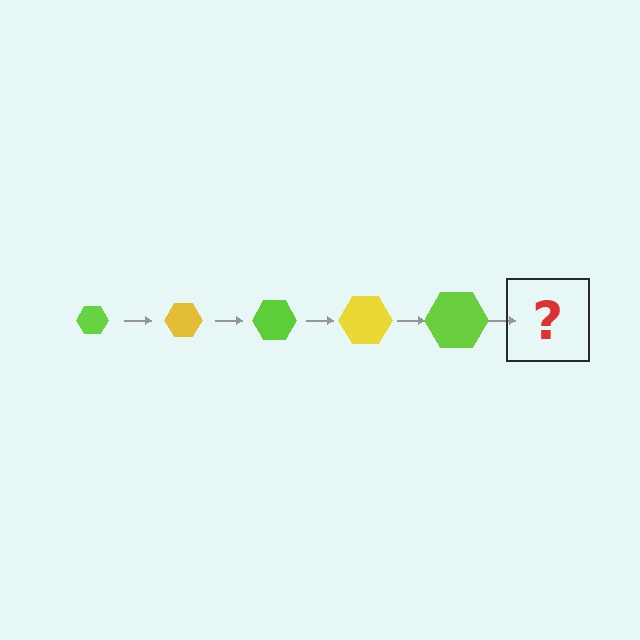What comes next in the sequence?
The next element should be a yellow hexagon, larger than the previous one.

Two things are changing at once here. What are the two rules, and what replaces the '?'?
The two rules are that the hexagon grows larger each step and the color cycles through lime and yellow. The '?' should be a yellow hexagon, larger than the previous one.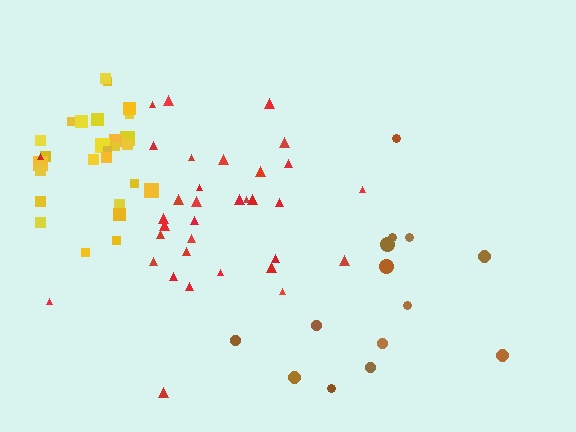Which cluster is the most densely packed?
Yellow.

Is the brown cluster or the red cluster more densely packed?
Red.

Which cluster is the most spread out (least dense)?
Brown.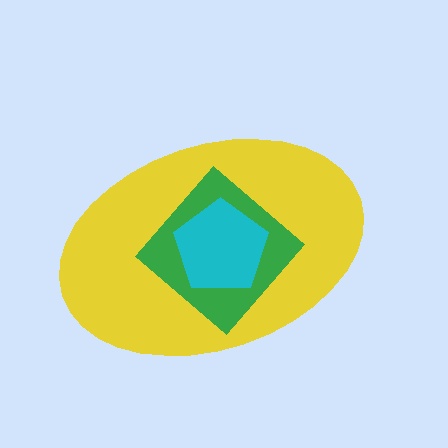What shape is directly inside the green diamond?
The cyan pentagon.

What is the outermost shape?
The yellow ellipse.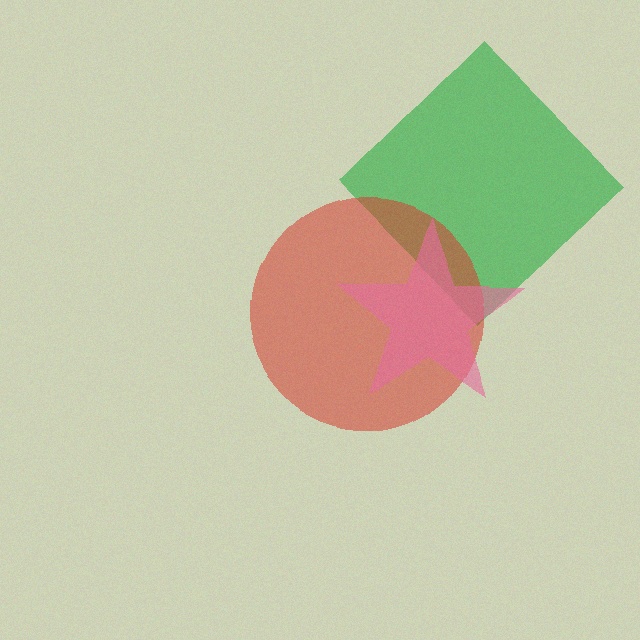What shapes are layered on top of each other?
The layered shapes are: a green diamond, a red circle, a pink star.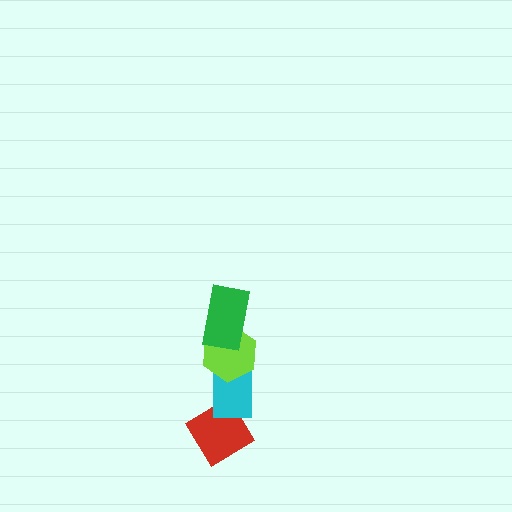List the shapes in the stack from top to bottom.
From top to bottom: the green rectangle, the lime hexagon, the cyan rectangle, the red diamond.